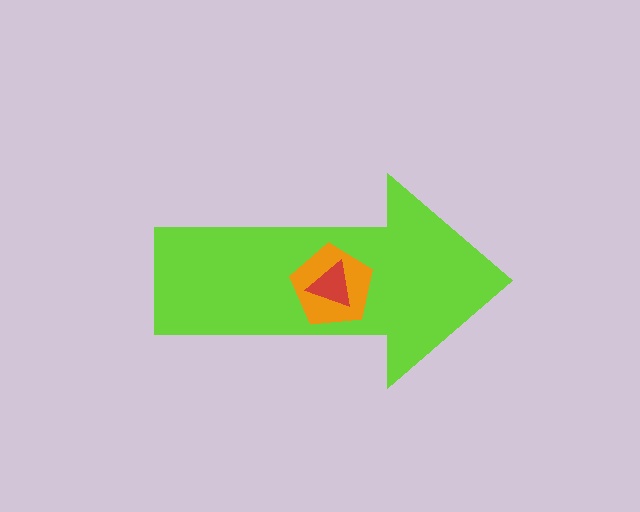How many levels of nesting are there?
3.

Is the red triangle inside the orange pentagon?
Yes.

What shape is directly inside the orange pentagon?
The red triangle.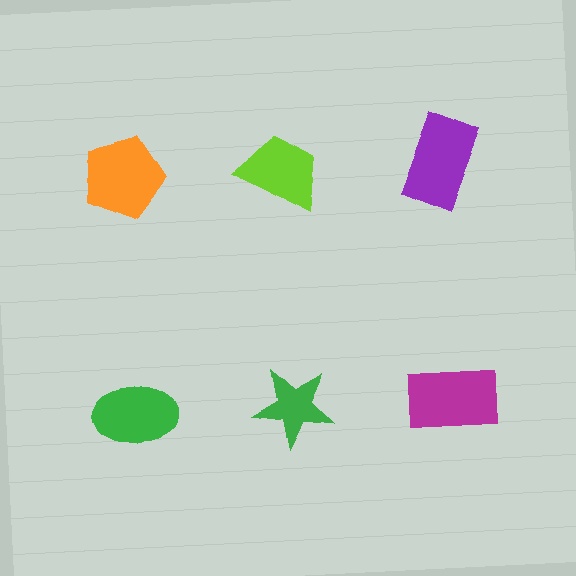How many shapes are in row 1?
3 shapes.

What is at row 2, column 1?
A green ellipse.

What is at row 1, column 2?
A lime trapezoid.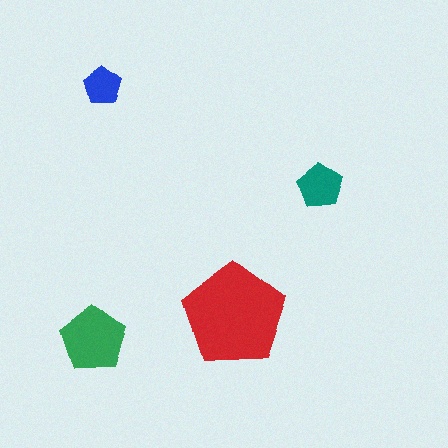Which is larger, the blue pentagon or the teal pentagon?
The teal one.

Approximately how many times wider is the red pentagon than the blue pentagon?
About 2.5 times wider.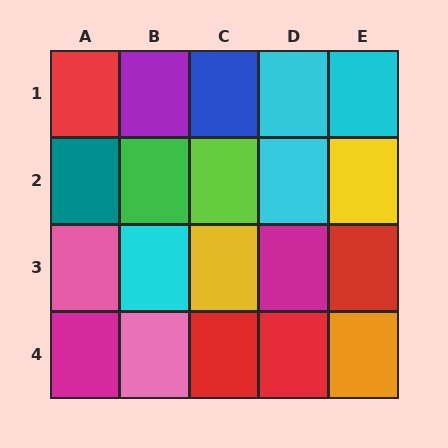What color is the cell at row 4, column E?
Orange.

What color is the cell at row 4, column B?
Pink.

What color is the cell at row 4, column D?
Red.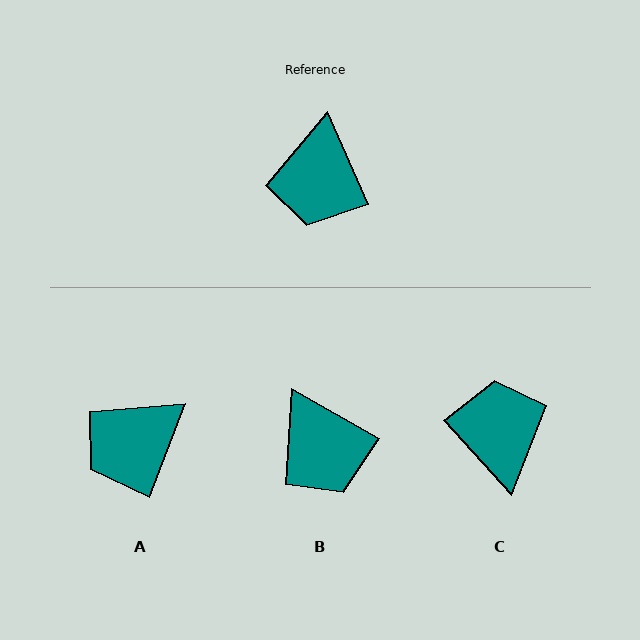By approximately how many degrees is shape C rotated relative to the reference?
Approximately 162 degrees clockwise.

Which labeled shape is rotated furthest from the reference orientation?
C, about 162 degrees away.